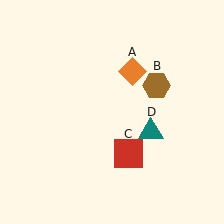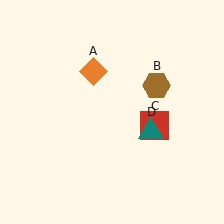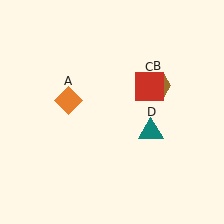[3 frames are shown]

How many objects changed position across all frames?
2 objects changed position: orange diamond (object A), red square (object C).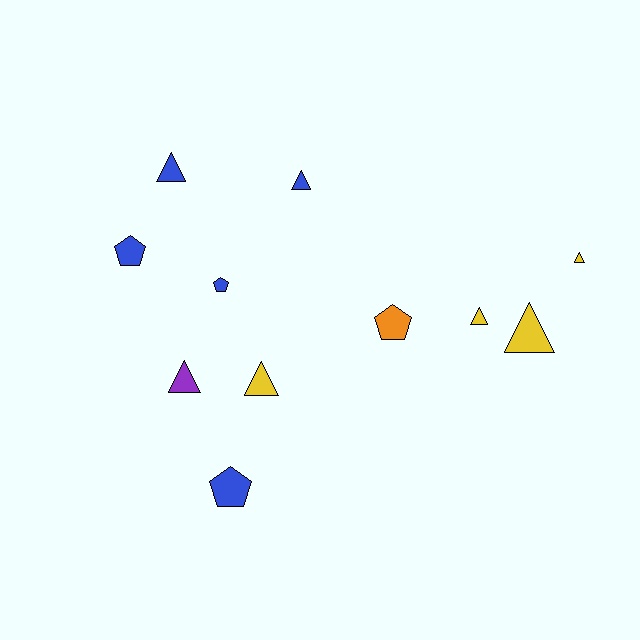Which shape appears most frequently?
Triangle, with 7 objects.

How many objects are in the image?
There are 11 objects.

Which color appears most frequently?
Blue, with 5 objects.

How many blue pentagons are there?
There are 3 blue pentagons.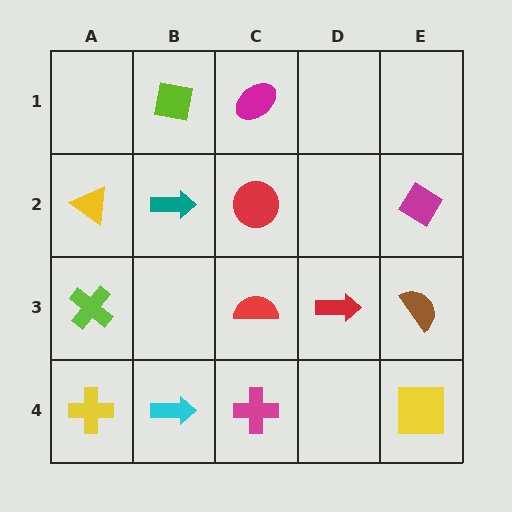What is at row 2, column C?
A red circle.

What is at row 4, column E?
A yellow square.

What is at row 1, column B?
A lime square.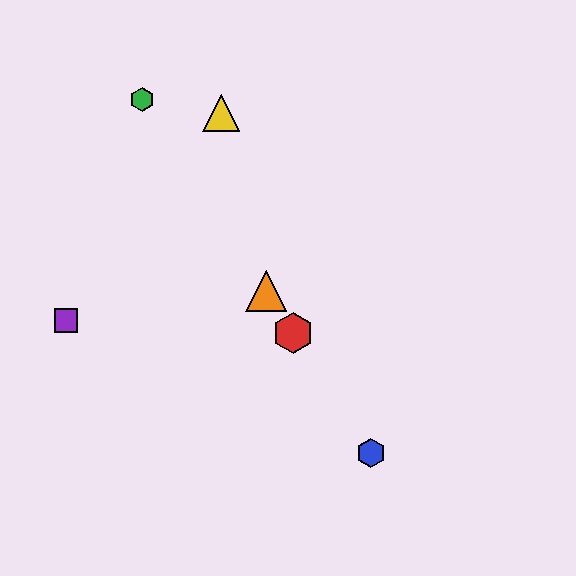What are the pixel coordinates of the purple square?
The purple square is at (66, 321).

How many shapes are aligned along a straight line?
4 shapes (the red hexagon, the blue hexagon, the green hexagon, the orange triangle) are aligned along a straight line.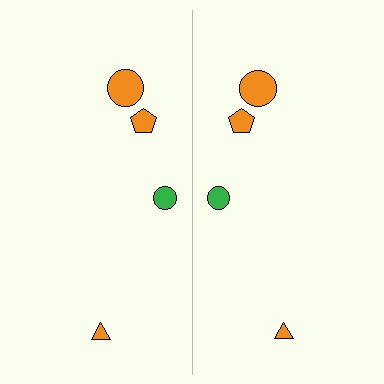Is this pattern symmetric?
Yes, this pattern has bilateral (reflection) symmetry.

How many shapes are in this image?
There are 8 shapes in this image.